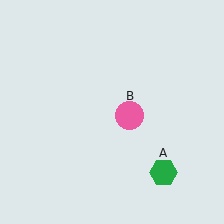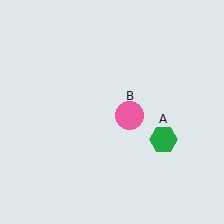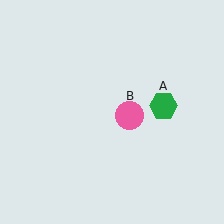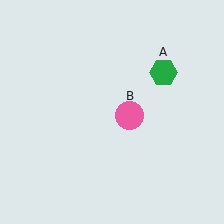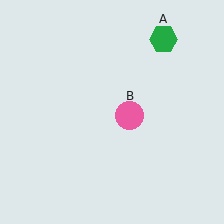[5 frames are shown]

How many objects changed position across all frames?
1 object changed position: green hexagon (object A).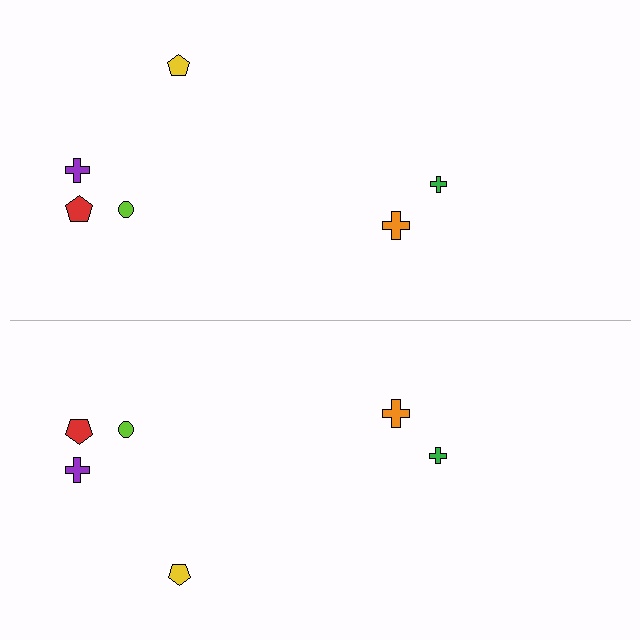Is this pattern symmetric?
Yes, this pattern has bilateral (reflection) symmetry.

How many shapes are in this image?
There are 12 shapes in this image.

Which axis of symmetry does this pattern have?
The pattern has a horizontal axis of symmetry running through the center of the image.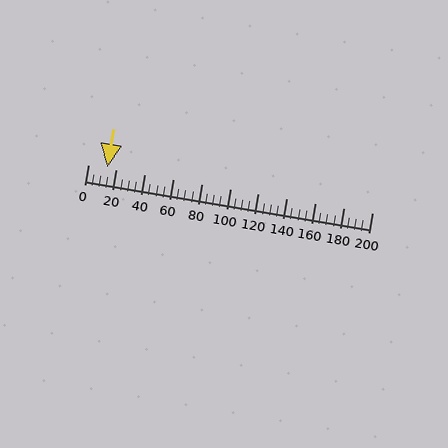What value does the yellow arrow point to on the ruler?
The yellow arrow points to approximately 14.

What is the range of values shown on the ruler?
The ruler shows values from 0 to 200.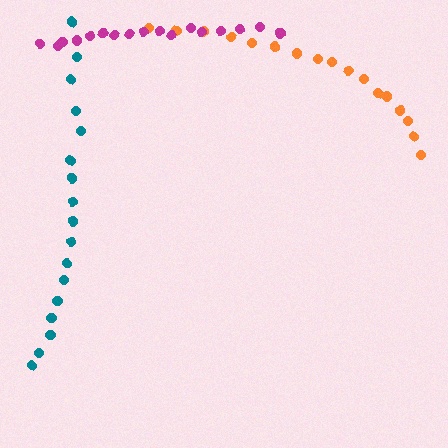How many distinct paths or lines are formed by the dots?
There are 3 distinct paths.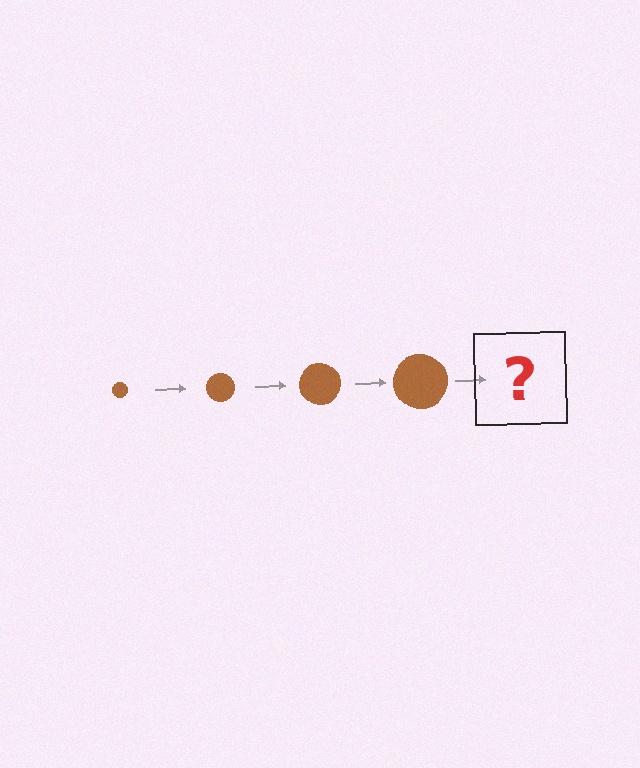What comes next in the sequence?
The next element should be a brown circle, larger than the previous one.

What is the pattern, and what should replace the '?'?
The pattern is that the circle gets progressively larger each step. The '?' should be a brown circle, larger than the previous one.